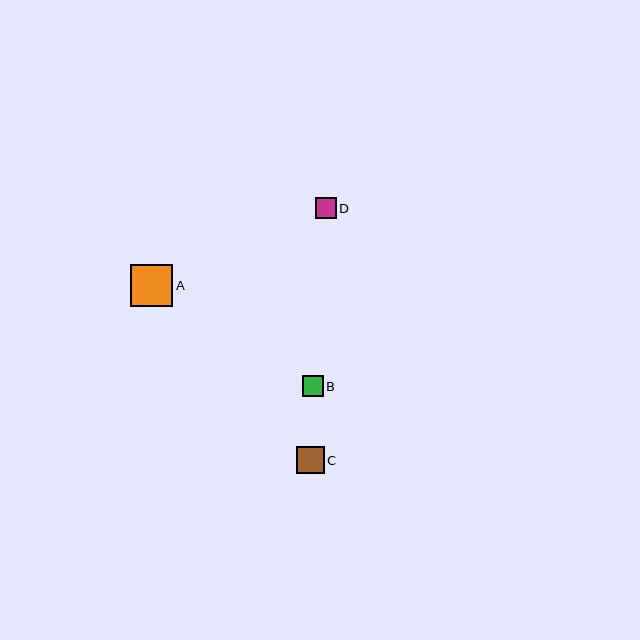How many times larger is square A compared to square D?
Square A is approximately 2.0 times the size of square D.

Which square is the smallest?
Square D is the smallest with a size of approximately 21 pixels.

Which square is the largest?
Square A is the largest with a size of approximately 42 pixels.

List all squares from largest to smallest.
From largest to smallest: A, C, B, D.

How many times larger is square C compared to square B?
Square C is approximately 1.3 times the size of square B.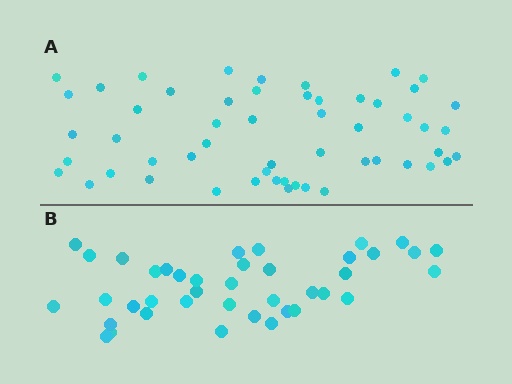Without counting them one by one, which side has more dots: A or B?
Region A (the top region) has more dots.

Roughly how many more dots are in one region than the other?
Region A has approximately 15 more dots than region B.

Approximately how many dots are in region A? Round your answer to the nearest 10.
About 50 dots. (The exact count is 54, which rounds to 50.)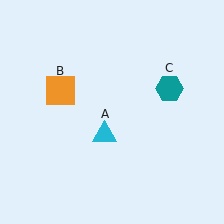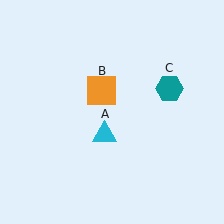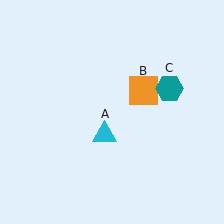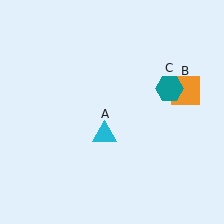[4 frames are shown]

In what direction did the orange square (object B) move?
The orange square (object B) moved right.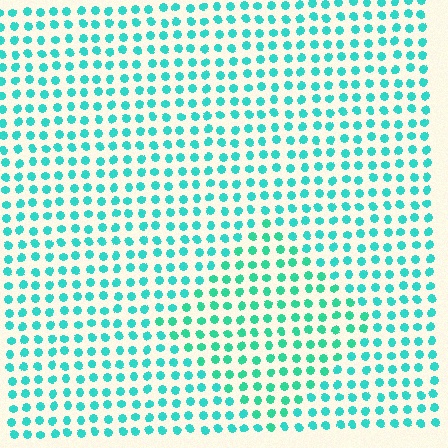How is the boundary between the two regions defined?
The boundary is defined purely by a slight shift in hue (about 18 degrees). Spacing, size, and orientation are identical on both sides.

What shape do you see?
I see a diamond.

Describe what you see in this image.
The image is filled with small cyan elements in a uniform arrangement. A diamond-shaped region is visible where the elements are tinted to a slightly different hue, forming a subtle color boundary.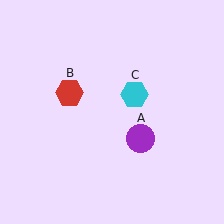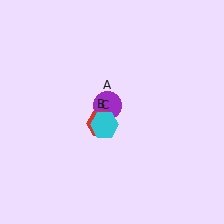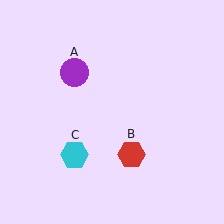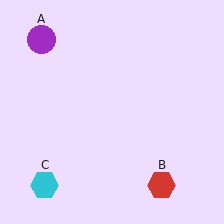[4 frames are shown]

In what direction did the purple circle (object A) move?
The purple circle (object A) moved up and to the left.